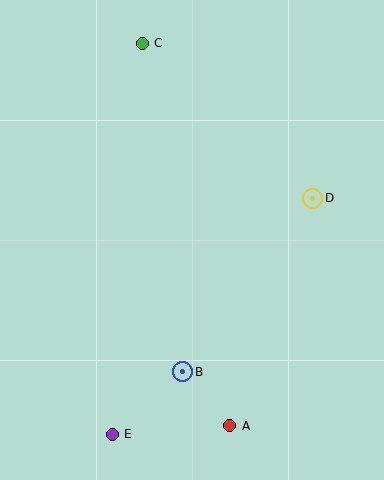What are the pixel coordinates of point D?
Point D is at (313, 198).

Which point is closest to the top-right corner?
Point D is closest to the top-right corner.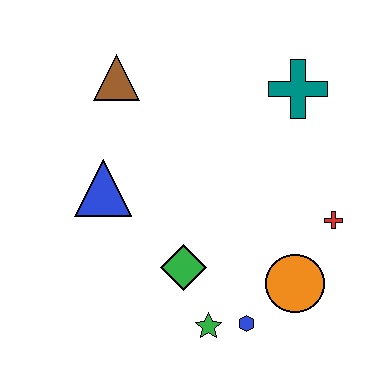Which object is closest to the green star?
The blue hexagon is closest to the green star.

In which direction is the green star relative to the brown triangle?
The green star is below the brown triangle.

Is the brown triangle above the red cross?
Yes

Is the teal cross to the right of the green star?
Yes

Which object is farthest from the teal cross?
The green star is farthest from the teal cross.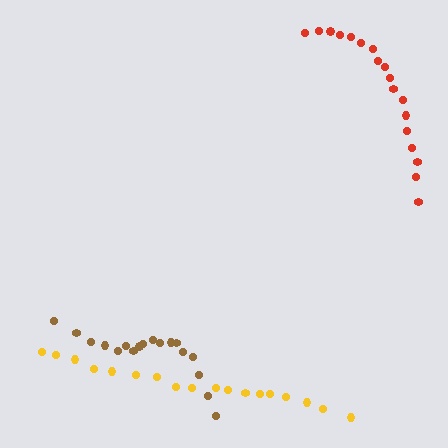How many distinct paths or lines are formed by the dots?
There are 3 distinct paths.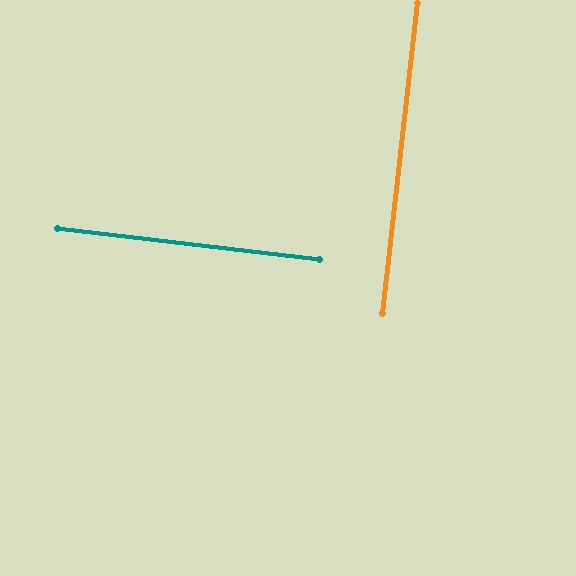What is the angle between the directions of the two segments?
Approximately 90 degrees.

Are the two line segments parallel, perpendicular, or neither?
Perpendicular — they meet at approximately 90°.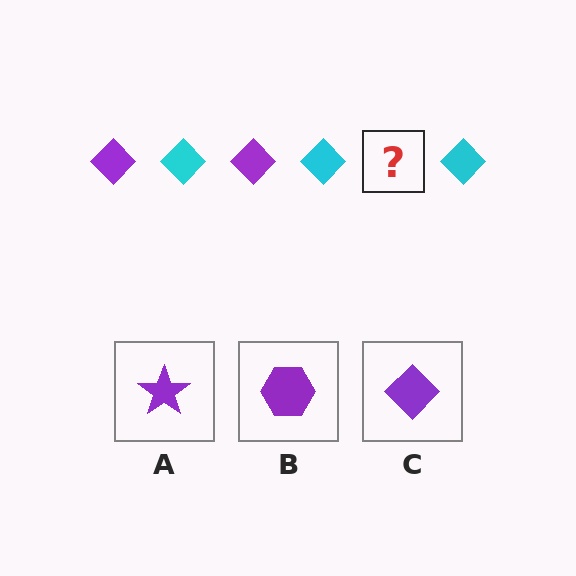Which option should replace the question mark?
Option C.